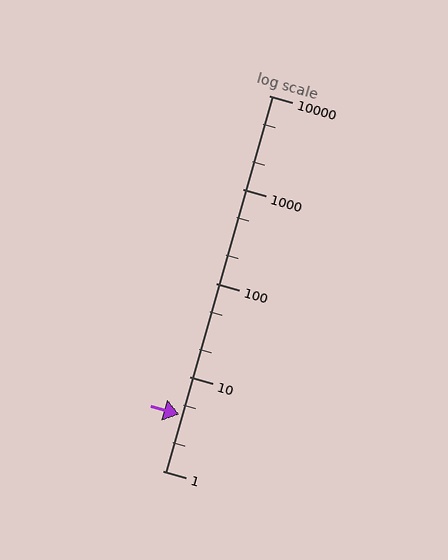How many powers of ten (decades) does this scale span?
The scale spans 4 decades, from 1 to 10000.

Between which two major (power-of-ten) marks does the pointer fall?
The pointer is between 1 and 10.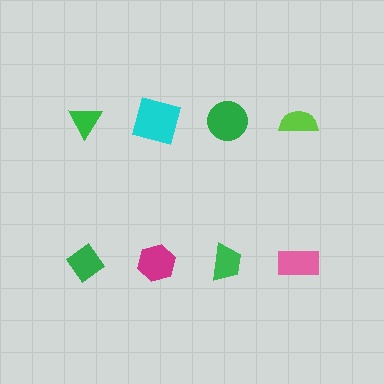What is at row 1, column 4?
A lime semicircle.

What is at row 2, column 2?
A magenta hexagon.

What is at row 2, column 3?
A green trapezoid.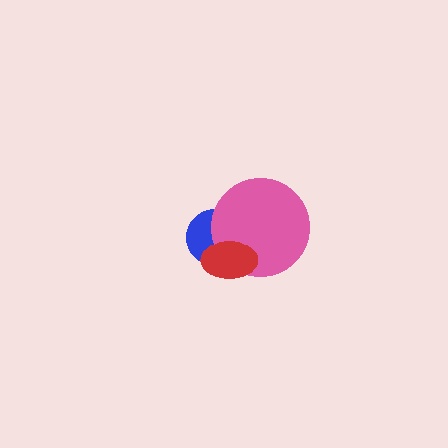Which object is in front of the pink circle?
The red ellipse is in front of the pink circle.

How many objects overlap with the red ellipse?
2 objects overlap with the red ellipse.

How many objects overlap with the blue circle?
2 objects overlap with the blue circle.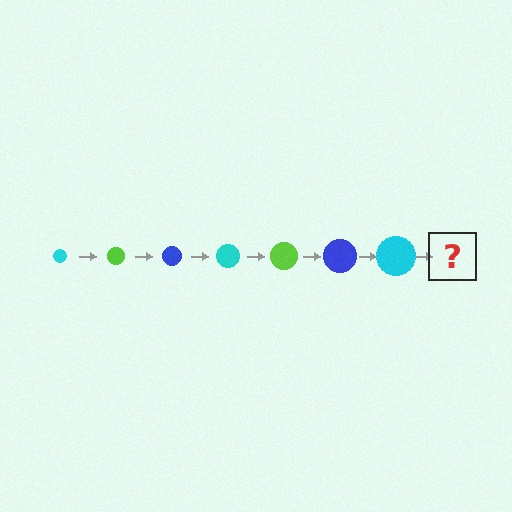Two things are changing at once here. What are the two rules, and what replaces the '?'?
The two rules are that the circle grows larger each step and the color cycles through cyan, lime, and blue. The '?' should be a lime circle, larger than the previous one.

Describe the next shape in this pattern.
It should be a lime circle, larger than the previous one.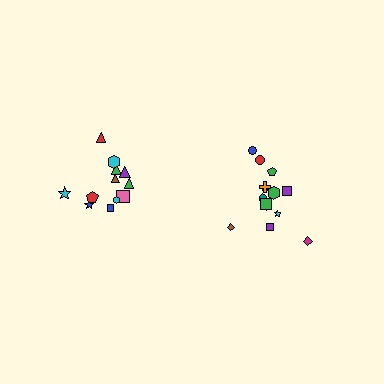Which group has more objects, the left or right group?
The right group.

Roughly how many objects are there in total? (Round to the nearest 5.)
Roughly 25 objects in total.